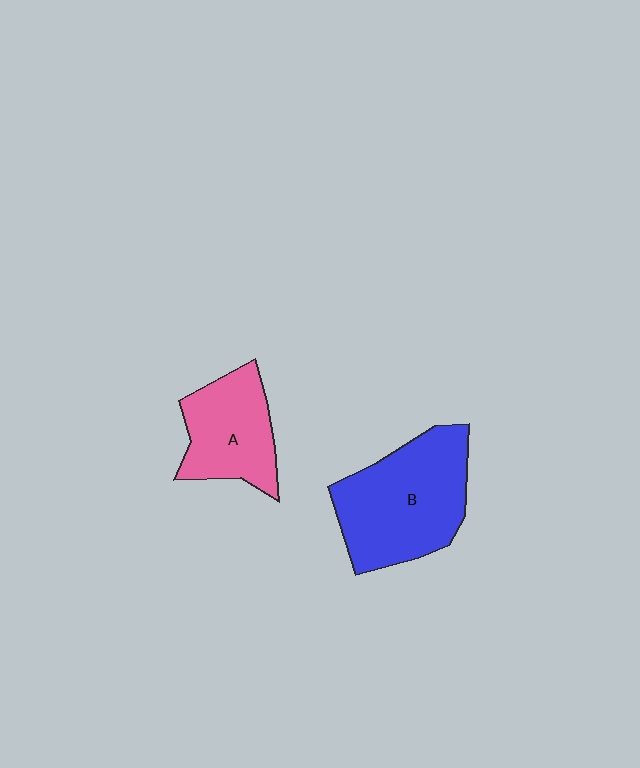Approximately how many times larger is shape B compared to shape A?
Approximately 1.5 times.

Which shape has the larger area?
Shape B (blue).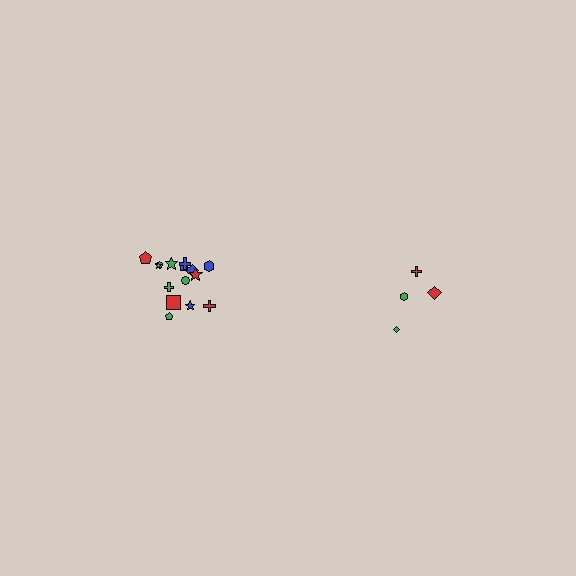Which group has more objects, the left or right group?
The left group.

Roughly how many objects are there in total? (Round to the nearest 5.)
Roughly 20 objects in total.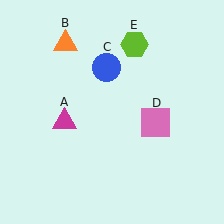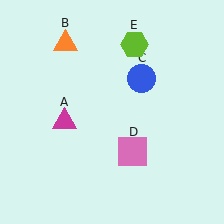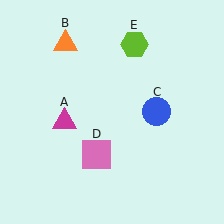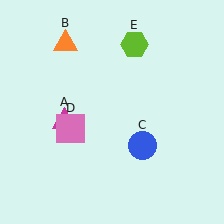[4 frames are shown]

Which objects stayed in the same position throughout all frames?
Magenta triangle (object A) and orange triangle (object B) and lime hexagon (object E) remained stationary.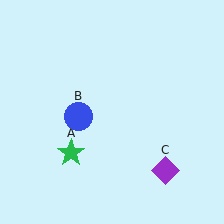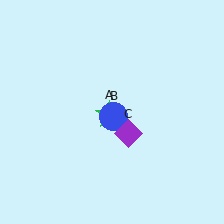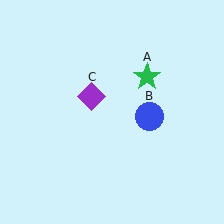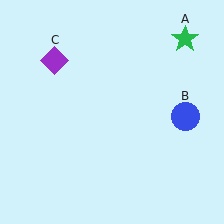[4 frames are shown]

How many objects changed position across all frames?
3 objects changed position: green star (object A), blue circle (object B), purple diamond (object C).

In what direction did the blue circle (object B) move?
The blue circle (object B) moved right.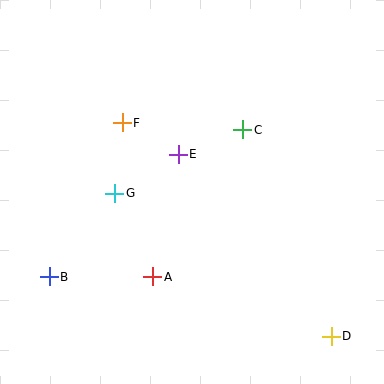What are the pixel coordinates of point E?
Point E is at (178, 154).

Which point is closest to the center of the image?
Point E at (178, 154) is closest to the center.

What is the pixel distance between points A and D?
The distance between A and D is 188 pixels.